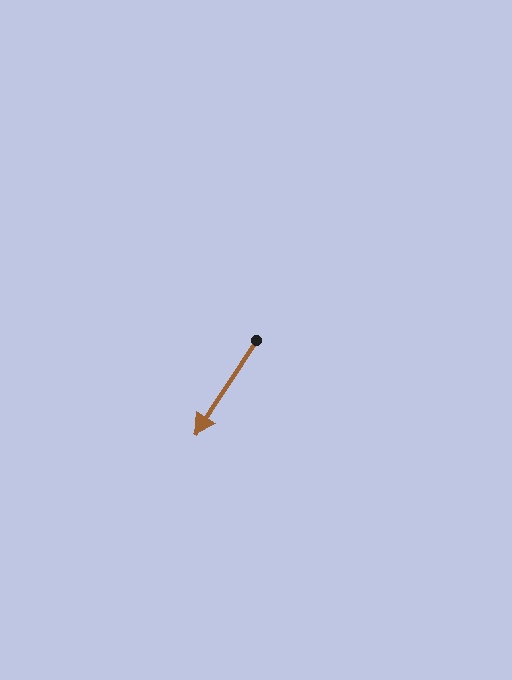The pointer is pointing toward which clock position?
Roughly 7 o'clock.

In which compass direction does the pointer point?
Southwest.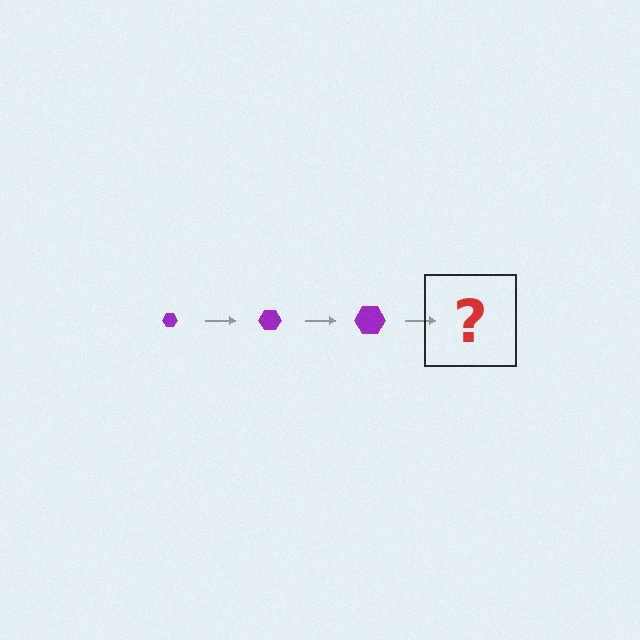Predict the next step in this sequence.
The next step is a purple hexagon, larger than the previous one.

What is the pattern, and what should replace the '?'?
The pattern is that the hexagon gets progressively larger each step. The '?' should be a purple hexagon, larger than the previous one.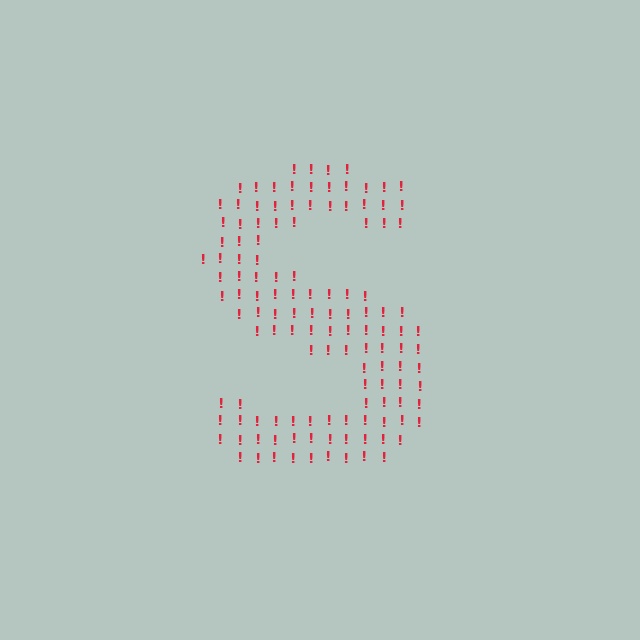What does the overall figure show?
The overall figure shows the letter S.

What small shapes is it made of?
It is made of small exclamation marks.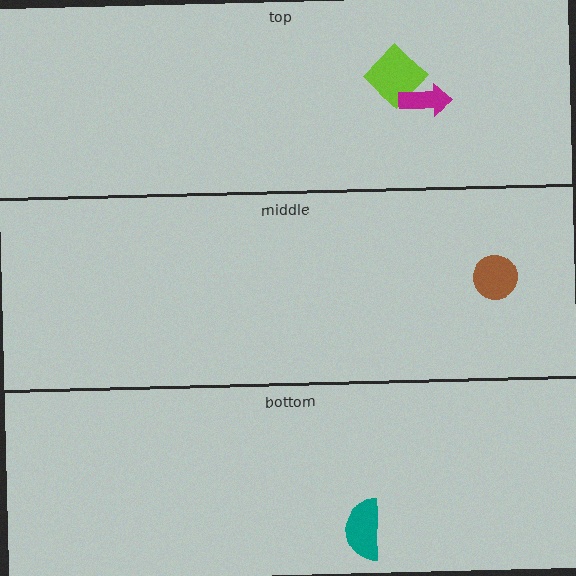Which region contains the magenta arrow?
The top region.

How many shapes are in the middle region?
1.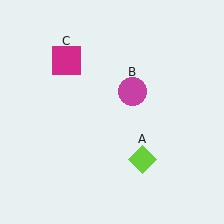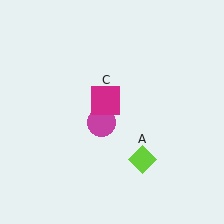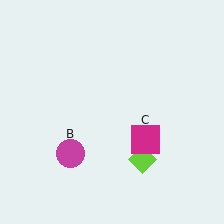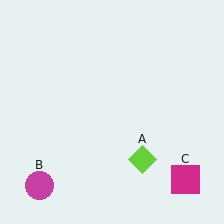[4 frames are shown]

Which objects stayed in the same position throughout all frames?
Lime diamond (object A) remained stationary.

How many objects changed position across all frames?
2 objects changed position: magenta circle (object B), magenta square (object C).